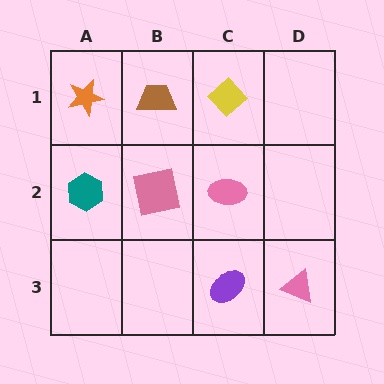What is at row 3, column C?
A purple ellipse.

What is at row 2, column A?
A teal hexagon.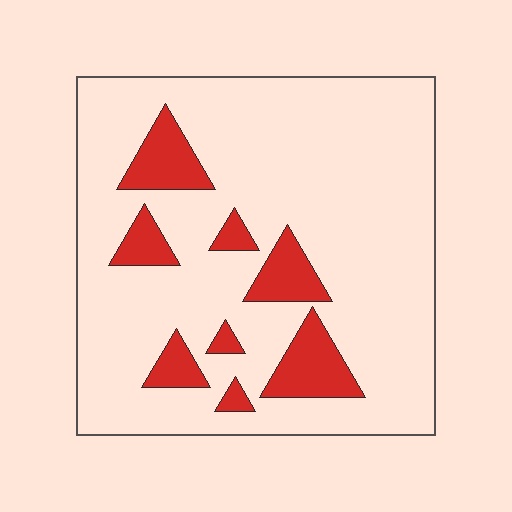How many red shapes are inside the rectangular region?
8.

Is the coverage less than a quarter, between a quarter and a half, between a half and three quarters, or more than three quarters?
Less than a quarter.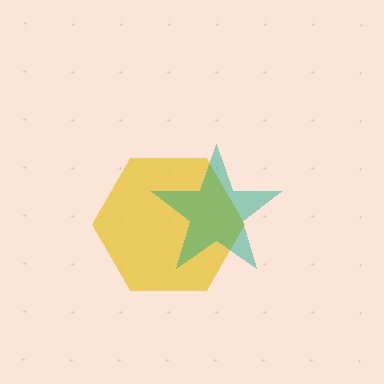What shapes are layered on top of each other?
The layered shapes are: a yellow hexagon, a teal star.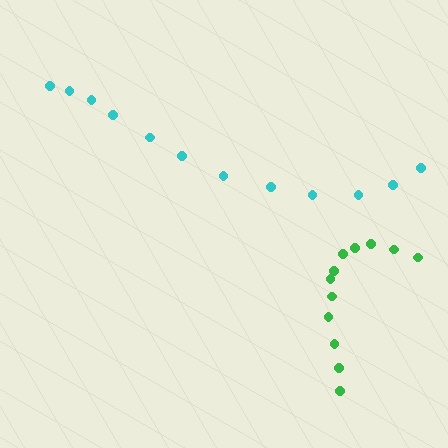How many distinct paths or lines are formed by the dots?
There are 2 distinct paths.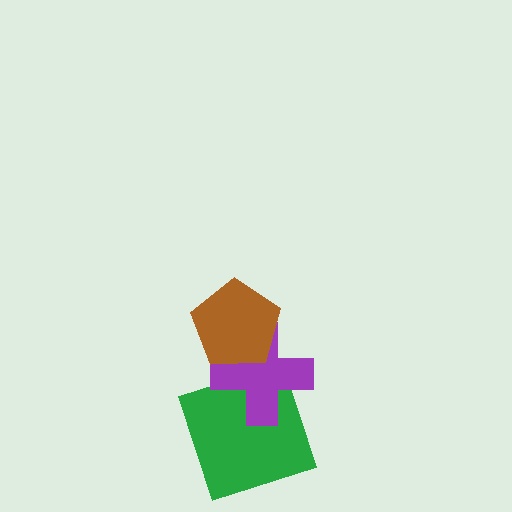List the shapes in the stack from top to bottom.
From top to bottom: the brown pentagon, the purple cross, the green square.